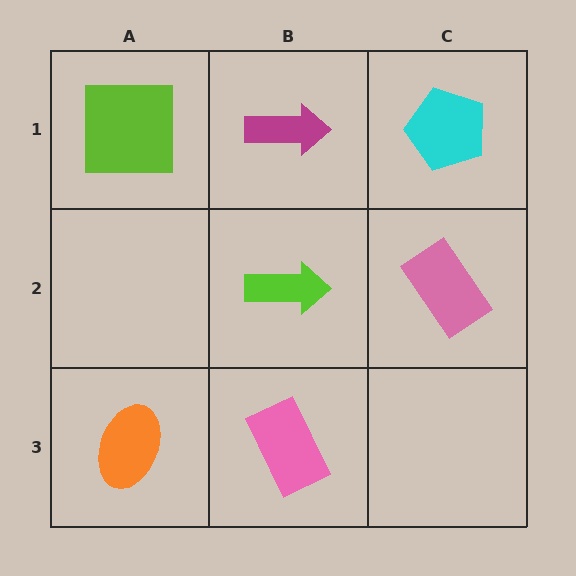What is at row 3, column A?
An orange ellipse.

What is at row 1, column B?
A magenta arrow.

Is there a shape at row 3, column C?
No, that cell is empty.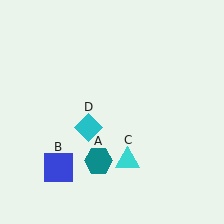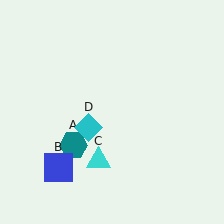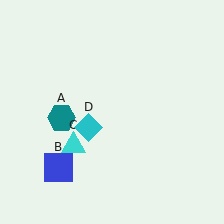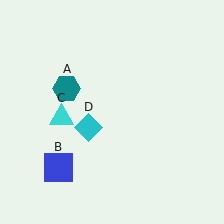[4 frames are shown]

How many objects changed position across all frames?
2 objects changed position: teal hexagon (object A), cyan triangle (object C).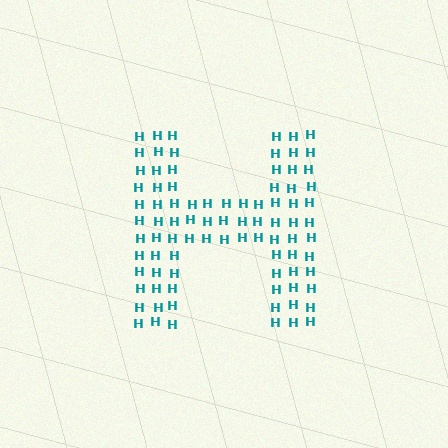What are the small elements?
The small elements are letter H's.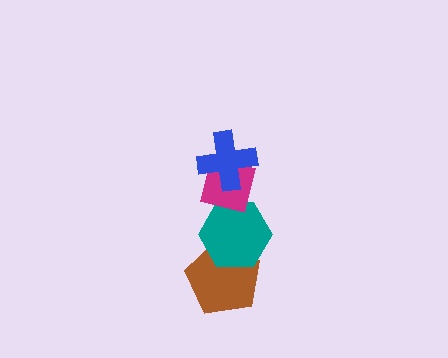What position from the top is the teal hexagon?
The teal hexagon is 3rd from the top.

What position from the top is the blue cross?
The blue cross is 1st from the top.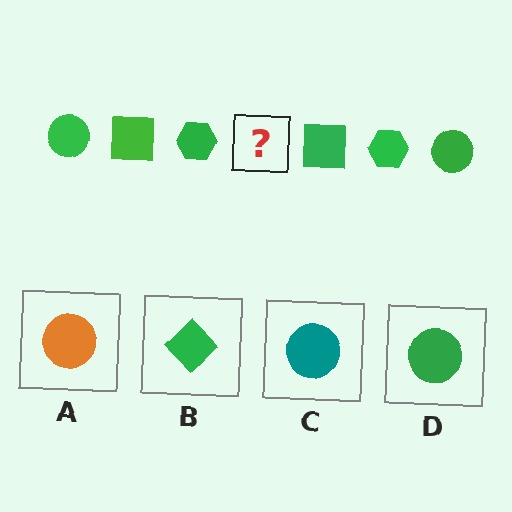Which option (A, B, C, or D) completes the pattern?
D.